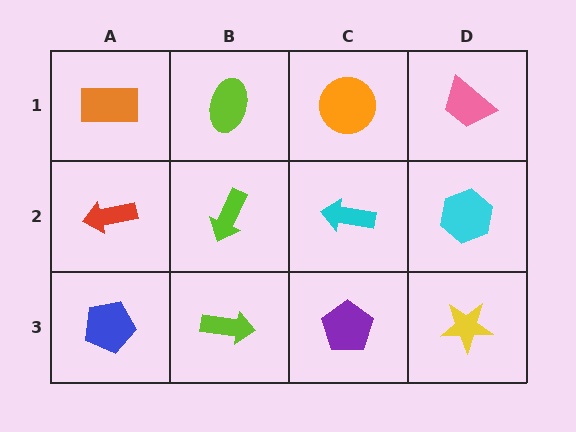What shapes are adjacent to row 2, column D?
A pink trapezoid (row 1, column D), a yellow star (row 3, column D), a cyan arrow (row 2, column C).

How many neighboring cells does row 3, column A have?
2.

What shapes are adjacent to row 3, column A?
A red arrow (row 2, column A), a lime arrow (row 3, column B).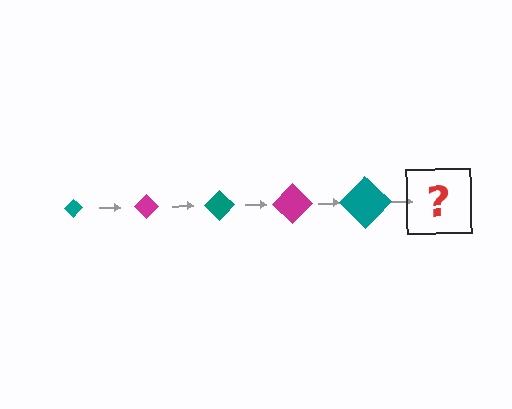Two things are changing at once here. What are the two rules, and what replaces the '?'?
The two rules are that the diamond grows larger each step and the color cycles through teal and magenta. The '?' should be a magenta diamond, larger than the previous one.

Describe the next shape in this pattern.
It should be a magenta diamond, larger than the previous one.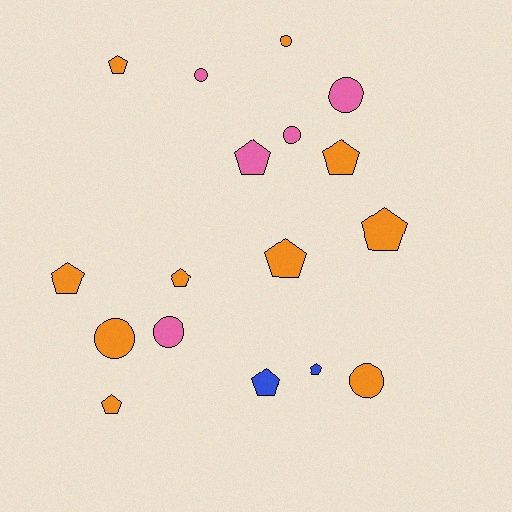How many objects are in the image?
There are 17 objects.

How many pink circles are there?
There are 4 pink circles.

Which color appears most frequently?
Orange, with 10 objects.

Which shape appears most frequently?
Pentagon, with 10 objects.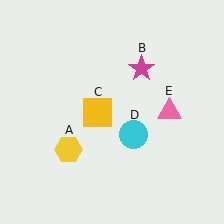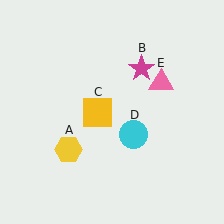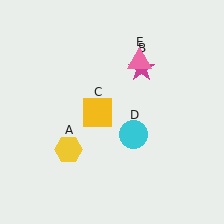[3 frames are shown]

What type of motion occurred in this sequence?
The pink triangle (object E) rotated counterclockwise around the center of the scene.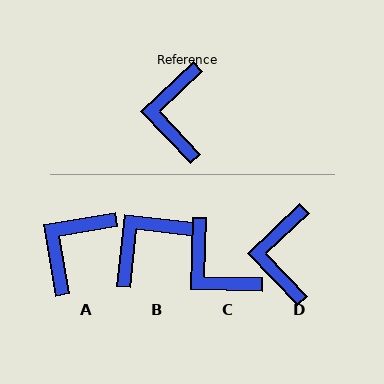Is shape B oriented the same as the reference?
No, it is off by about 50 degrees.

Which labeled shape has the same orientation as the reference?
D.